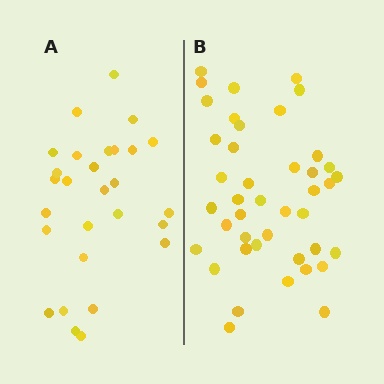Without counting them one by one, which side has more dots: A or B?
Region B (the right region) has more dots.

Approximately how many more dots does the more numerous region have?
Region B has approximately 15 more dots than region A.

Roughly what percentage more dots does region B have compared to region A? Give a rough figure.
About 50% more.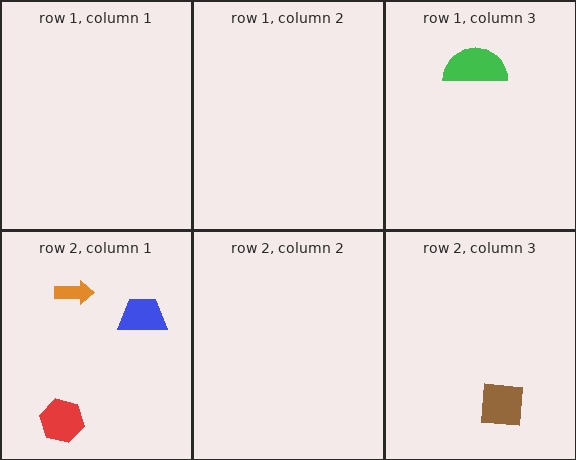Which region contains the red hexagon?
The row 2, column 1 region.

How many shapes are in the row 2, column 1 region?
3.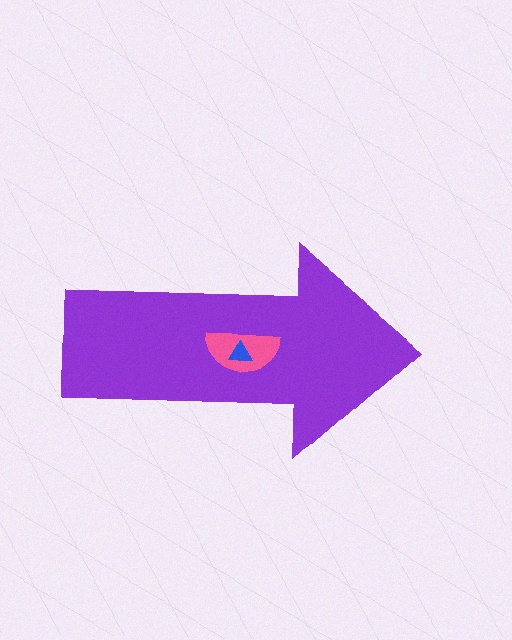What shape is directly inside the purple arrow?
The pink semicircle.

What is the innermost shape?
The blue triangle.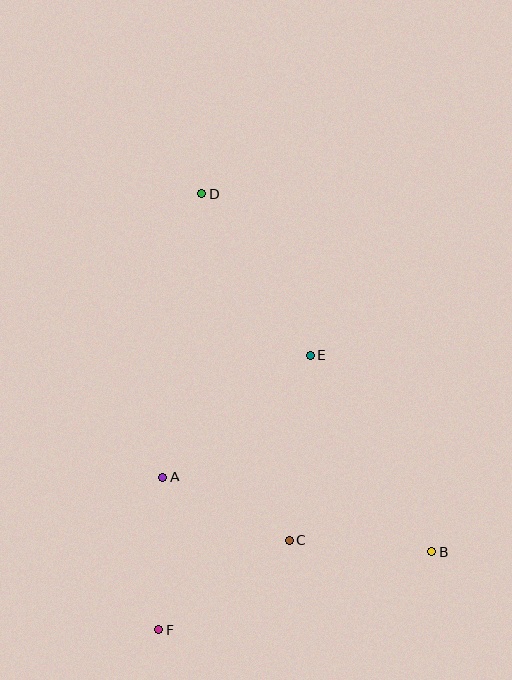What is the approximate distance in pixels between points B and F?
The distance between B and F is approximately 284 pixels.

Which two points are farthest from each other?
Points D and F are farthest from each other.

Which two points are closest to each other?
Points A and C are closest to each other.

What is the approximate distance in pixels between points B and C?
The distance between B and C is approximately 143 pixels.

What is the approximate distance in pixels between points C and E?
The distance between C and E is approximately 186 pixels.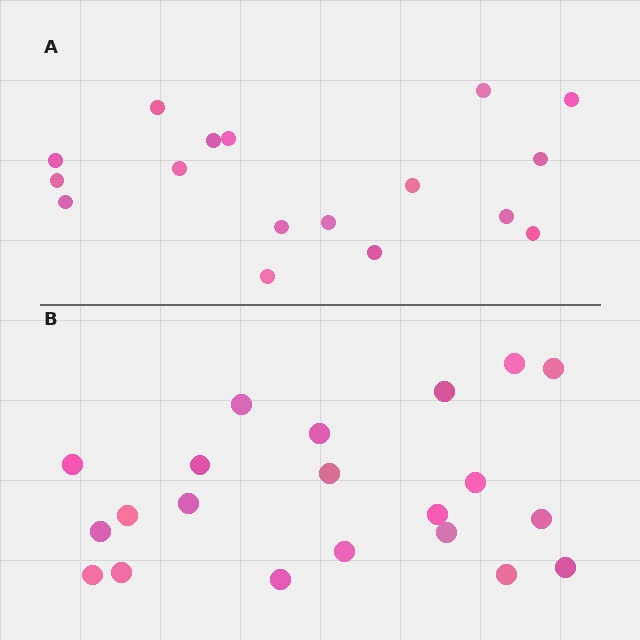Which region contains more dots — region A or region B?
Region B (the bottom region) has more dots.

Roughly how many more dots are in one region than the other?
Region B has about 4 more dots than region A.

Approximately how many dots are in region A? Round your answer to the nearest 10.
About 20 dots. (The exact count is 17, which rounds to 20.)